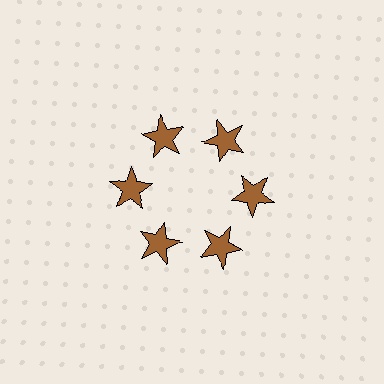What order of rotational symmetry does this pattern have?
This pattern has 6-fold rotational symmetry.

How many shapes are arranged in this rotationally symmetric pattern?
There are 6 shapes, arranged in 6 groups of 1.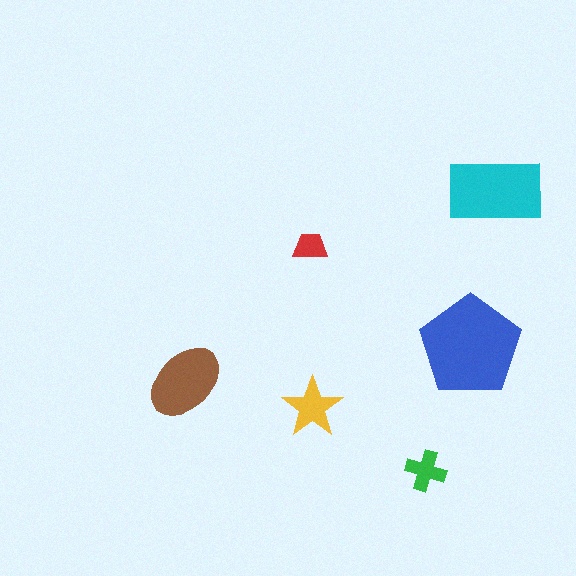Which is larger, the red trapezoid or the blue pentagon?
The blue pentagon.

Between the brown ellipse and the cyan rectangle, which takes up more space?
The cyan rectangle.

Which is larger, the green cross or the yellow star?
The yellow star.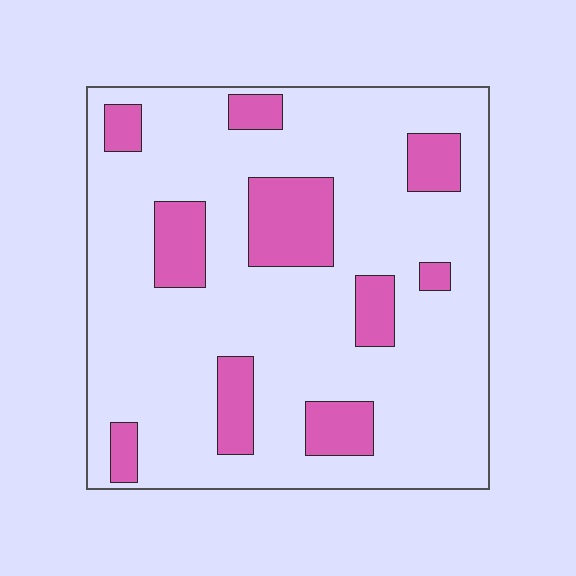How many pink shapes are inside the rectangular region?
10.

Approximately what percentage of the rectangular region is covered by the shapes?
Approximately 20%.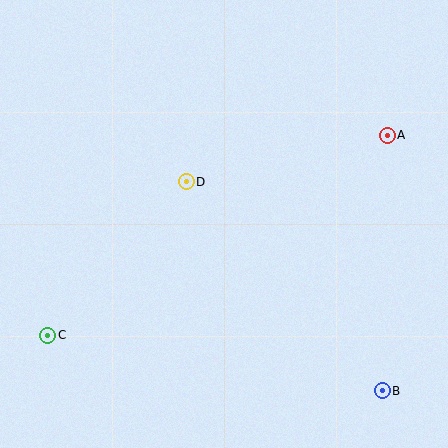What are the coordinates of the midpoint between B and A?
The midpoint between B and A is at (385, 263).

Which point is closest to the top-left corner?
Point D is closest to the top-left corner.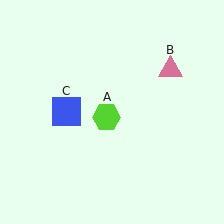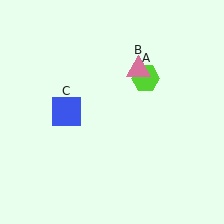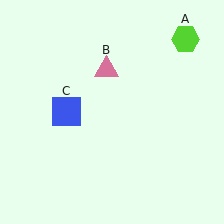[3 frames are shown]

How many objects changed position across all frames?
2 objects changed position: lime hexagon (object A), pink triangle (object B).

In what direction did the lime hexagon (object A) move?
The lime hexagon (object A) moved up and to the right.